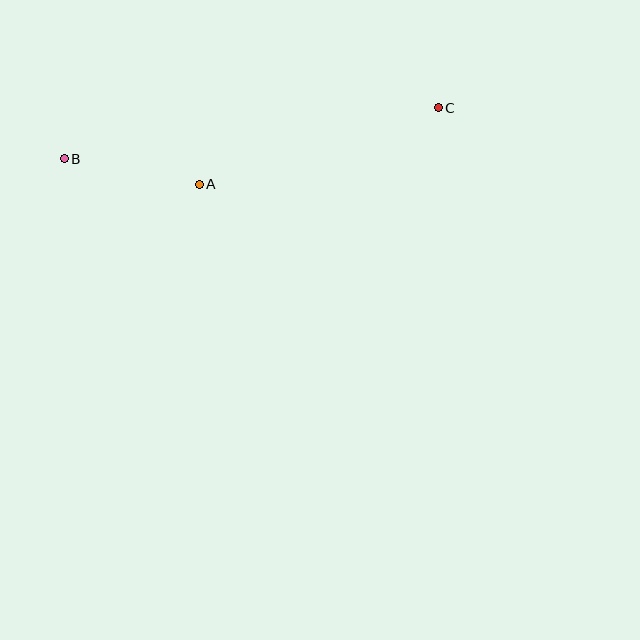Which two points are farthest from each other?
Points B and C are farthest from each other.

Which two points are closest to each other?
Points A and B are closest to each other.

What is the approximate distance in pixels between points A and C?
The distance between A and C is approximately 251 pixels.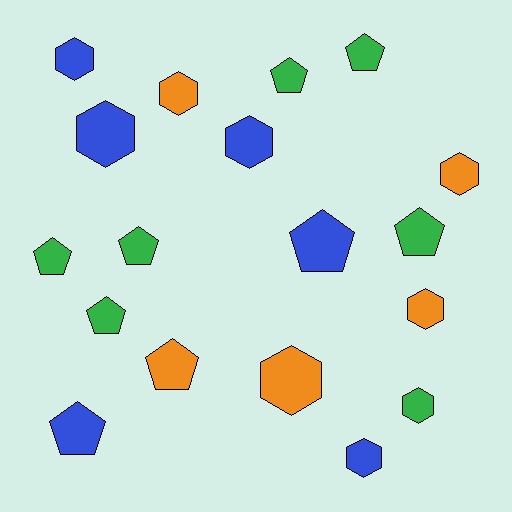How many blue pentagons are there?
There are 2 blue pentagons.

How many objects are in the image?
There are 18 objects.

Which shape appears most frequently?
Hexagon, with 9 objects.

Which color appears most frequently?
Green, with 7 objects.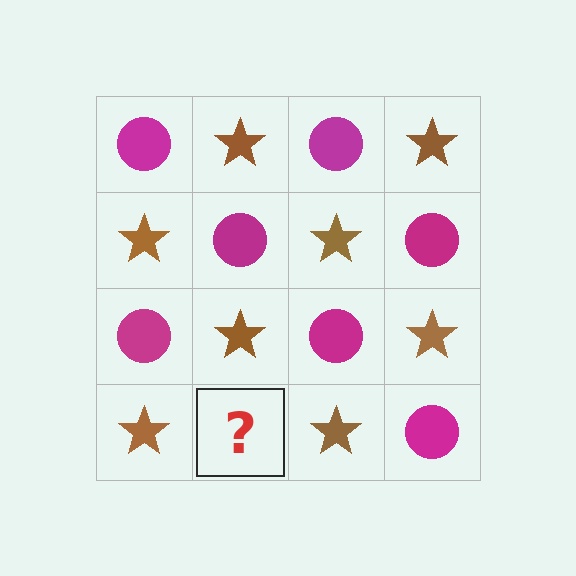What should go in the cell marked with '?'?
The missing cell should contain a magenta circle.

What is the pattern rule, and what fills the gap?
The rule is that it alternates magenta circle and brown star in a checkerboard pattern. The gap should be filled with a magenta circle.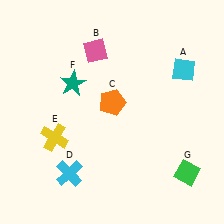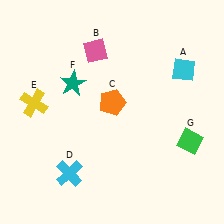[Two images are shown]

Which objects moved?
The objects that moved are: the yellow cross (E), the green diamond (G).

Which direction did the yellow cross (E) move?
The yellow cross (E) moved up.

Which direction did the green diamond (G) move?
The green diamond (G) moved up.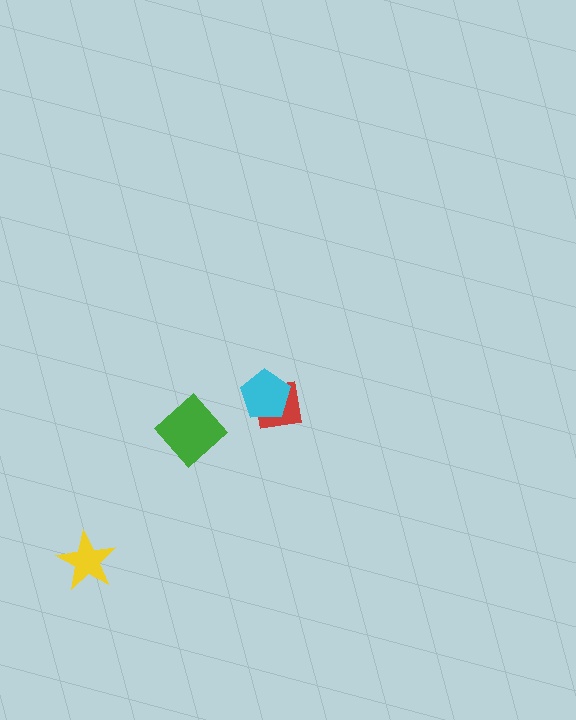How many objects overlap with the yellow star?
0 objects overlap with the yellow star.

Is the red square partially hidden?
Yes, it is partially covered by another shape.